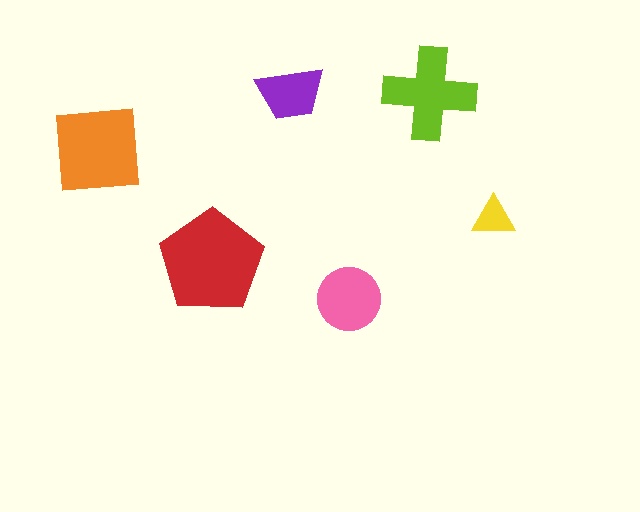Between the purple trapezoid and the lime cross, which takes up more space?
The lime cross.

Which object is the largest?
The red pentagon.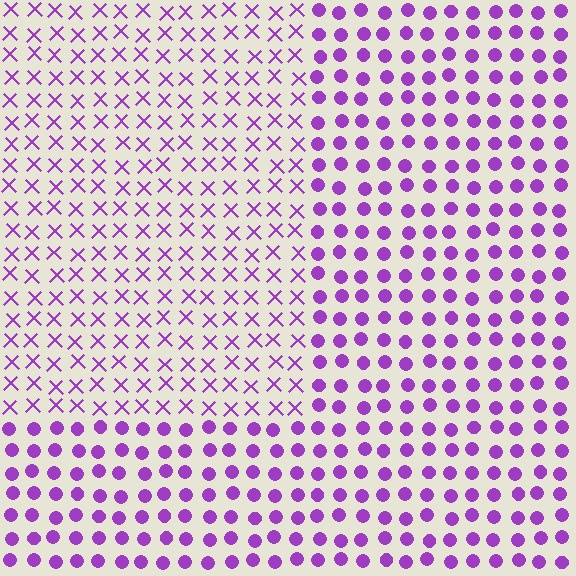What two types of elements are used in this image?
The image uses X marks inside the rectangle region and circles outside it.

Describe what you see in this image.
The image is filled with small purple elements arranged in a uniform grid. A rectangle-shaped region contains X marks, while the surrounding area contains circles. The boundary is defined purely by the change in element shape.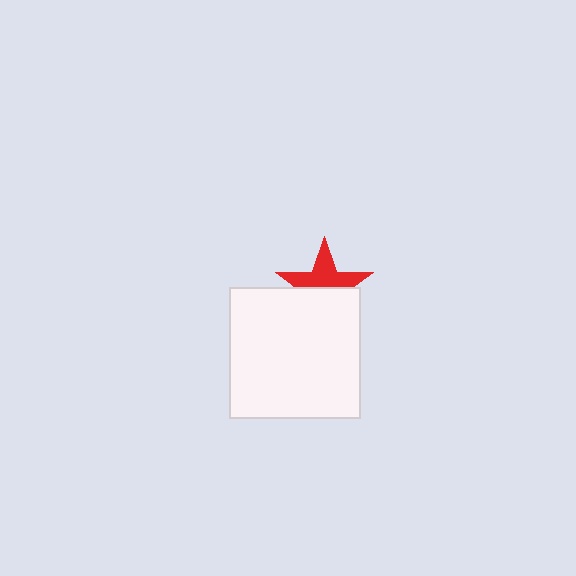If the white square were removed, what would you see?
You would see the complete red star.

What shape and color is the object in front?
The object in front is a white square.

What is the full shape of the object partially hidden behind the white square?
The partially hidden object is a red star.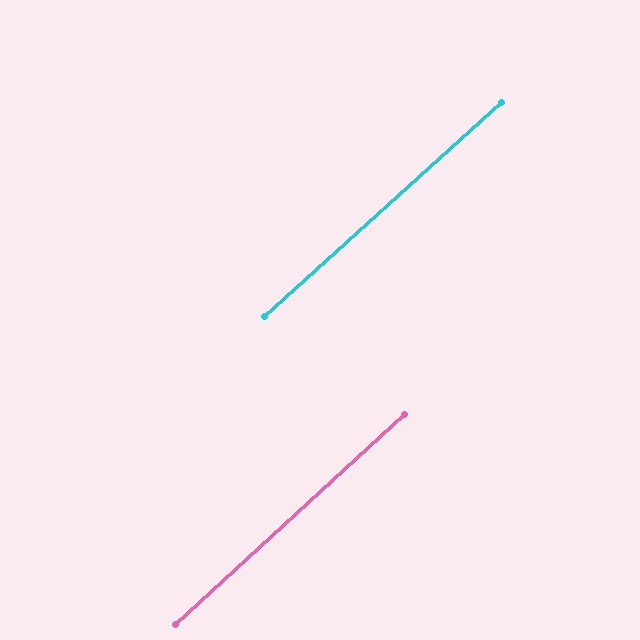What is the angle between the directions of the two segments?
Approximately 0 degrees.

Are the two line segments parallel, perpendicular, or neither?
Parallel — their directions differ by only 0.3°.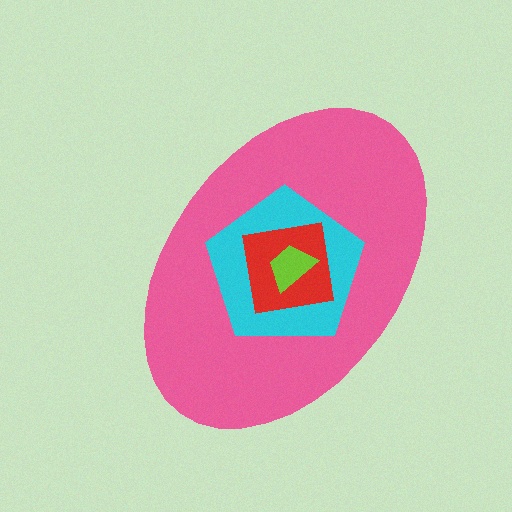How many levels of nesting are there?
4.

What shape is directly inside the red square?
The lime trapezoid.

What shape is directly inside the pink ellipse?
The cyan pentagon.